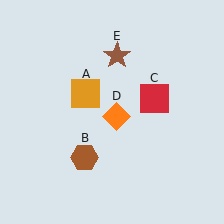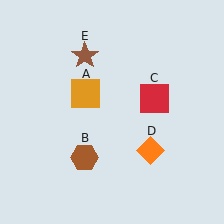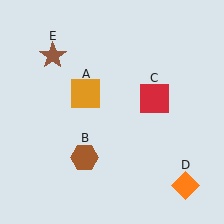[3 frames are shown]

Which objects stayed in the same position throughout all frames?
Orange square (object A) and brown hexagon (object B) and red square (object C) remained stationary.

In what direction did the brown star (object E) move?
The brown star (object E) moved left.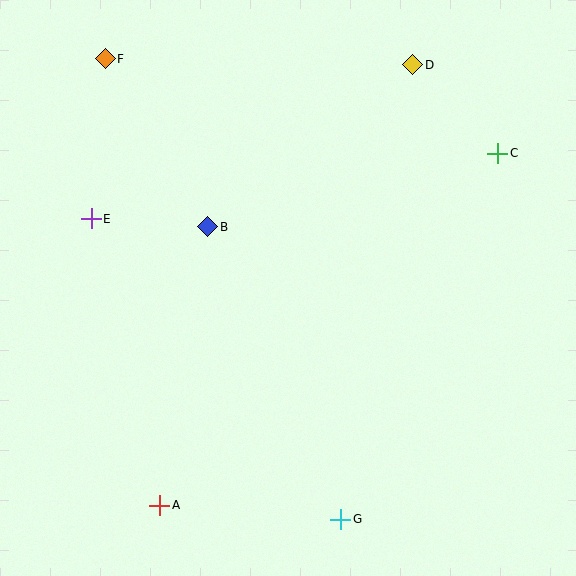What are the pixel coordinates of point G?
Point G is at (341, 519).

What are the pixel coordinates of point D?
Point D is at (413, 65).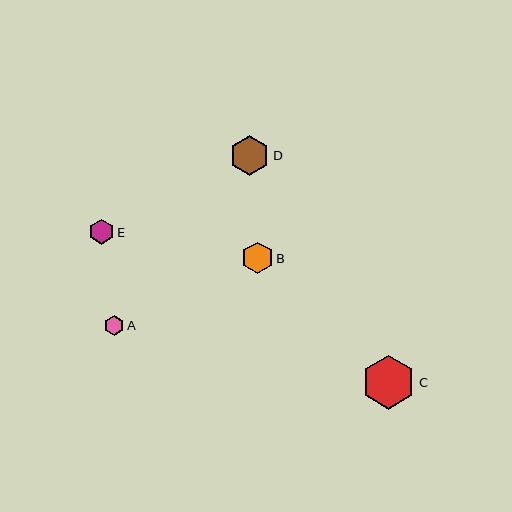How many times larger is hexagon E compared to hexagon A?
Hexagon E is approximately 1.2 times the size of hexagon A.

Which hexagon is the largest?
Hexagon C is the largest with a size of approximately 54 pixels.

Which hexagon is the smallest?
Hexagon A is the smallest with a size of approximately 20 pixels.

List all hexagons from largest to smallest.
From largest to smallest: C, D, B, E, A.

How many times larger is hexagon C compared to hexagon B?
Hexagon C is approximately 1.7 times the size of hexagon B.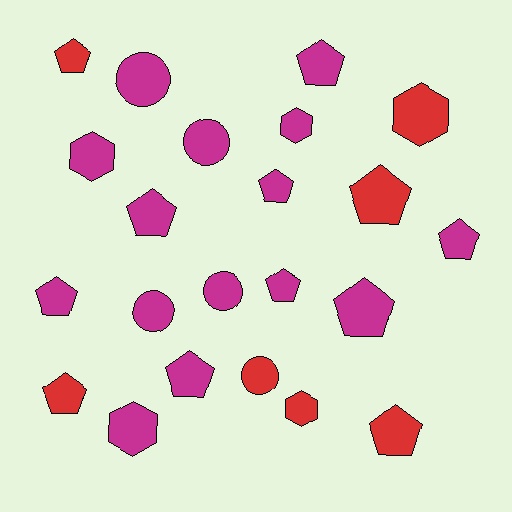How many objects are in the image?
There are 22 objects.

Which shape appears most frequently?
Pentagon, with 12 objects.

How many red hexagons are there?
There are 2 red hexagons.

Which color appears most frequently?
Magenta, with 15 objects.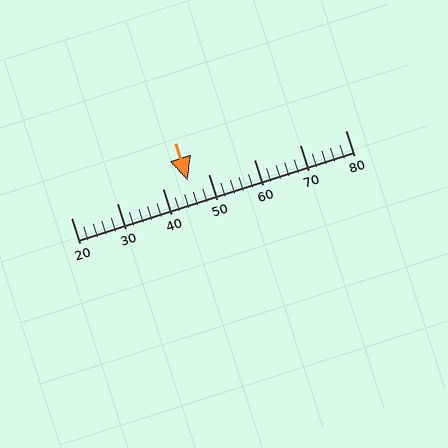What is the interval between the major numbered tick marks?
The major tick marks are spaced 10 units apart.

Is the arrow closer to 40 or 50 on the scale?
The arrow is closer to 50.